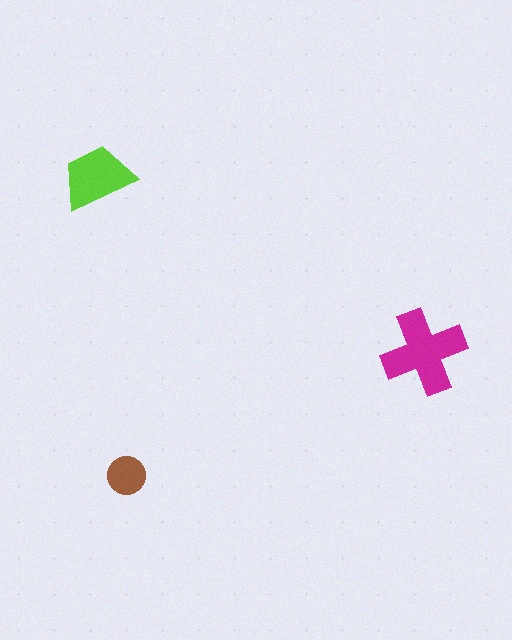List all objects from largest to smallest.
The magenta cross, the lime trapezoid, the brown circle.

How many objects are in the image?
There are 3 objects in the image.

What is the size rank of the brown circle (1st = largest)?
3rd.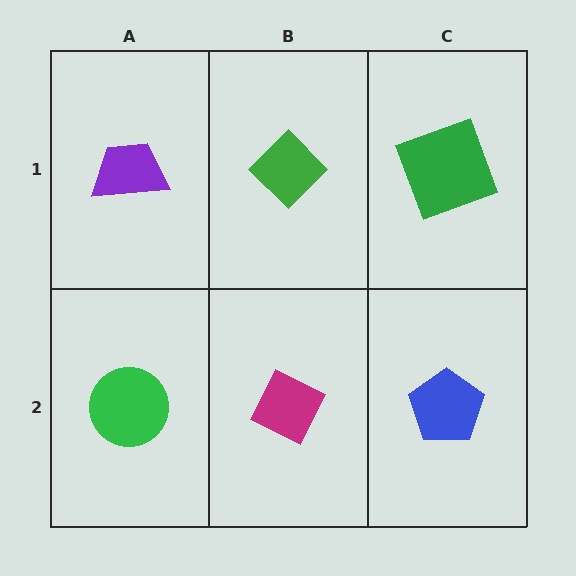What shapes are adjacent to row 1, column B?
A magenta diamond (row 2, column B), a purple trapezoid (row 1, column A), a green square (row 1, column C).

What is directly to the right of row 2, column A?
A magenta diamond.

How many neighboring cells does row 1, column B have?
3.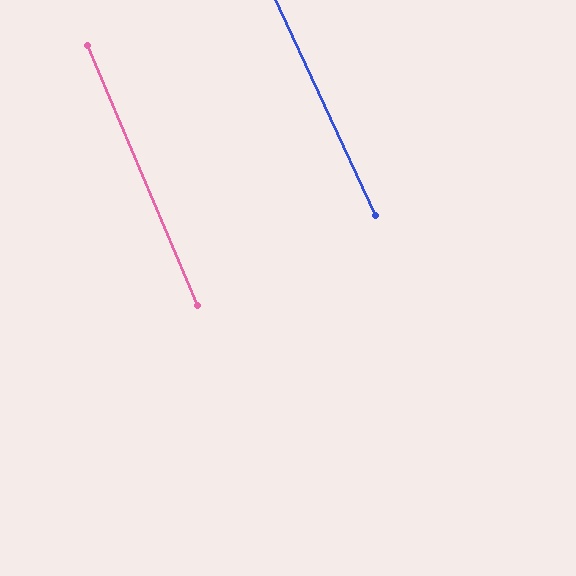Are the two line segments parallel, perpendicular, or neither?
Parallel — their directions differ by only 1.7°.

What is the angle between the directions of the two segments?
Approximately 2 degrees.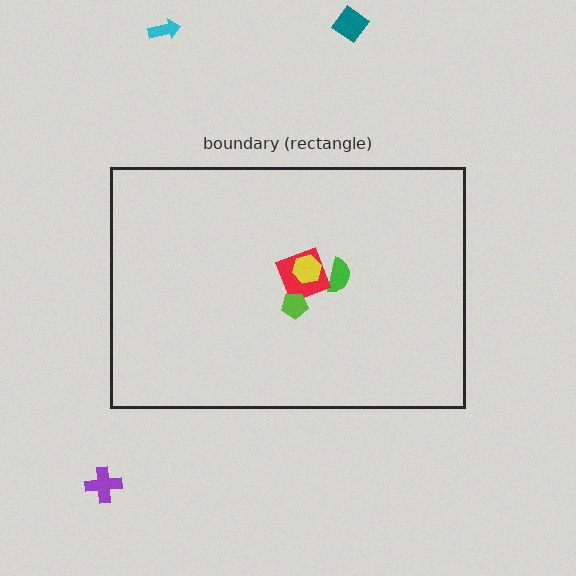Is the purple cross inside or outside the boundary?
Outside.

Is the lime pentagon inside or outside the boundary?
Inside.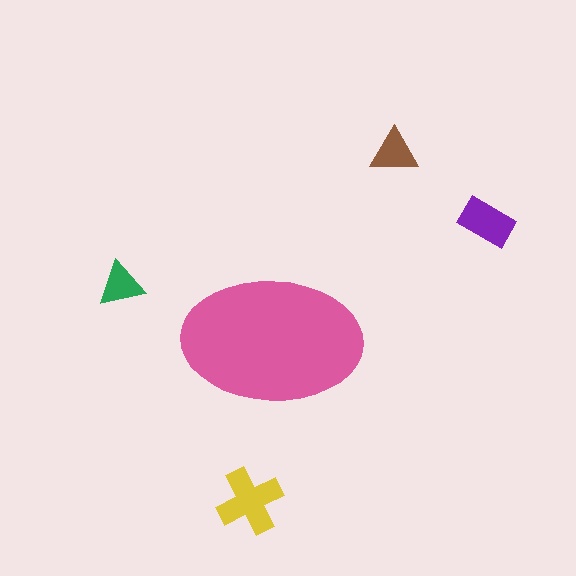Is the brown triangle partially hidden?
No, the brown triangle is fully visible.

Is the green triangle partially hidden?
No, the green triangle is fully visible.